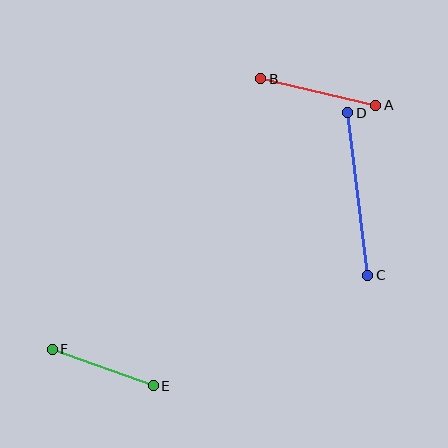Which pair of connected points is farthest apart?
Points C and D are farthest apart.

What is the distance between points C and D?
The distance is approximately 164 pixels.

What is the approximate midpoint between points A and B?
The midpoint is at approximately (318, 92) pixels.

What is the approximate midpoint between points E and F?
The midpoint is at approximately (103, 367) pixels.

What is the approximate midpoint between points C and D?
The midpoint is at approximately (358, 194) pixels.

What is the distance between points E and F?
The distance is approximately 108 pixels.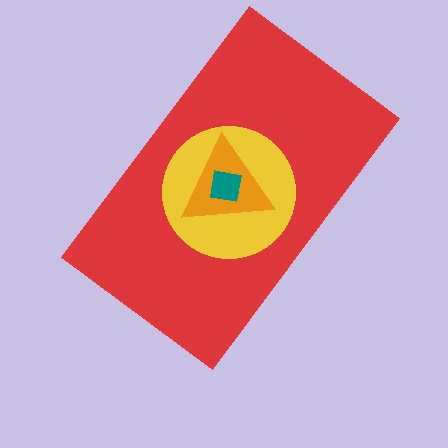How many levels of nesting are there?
4.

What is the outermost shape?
The red rectangle.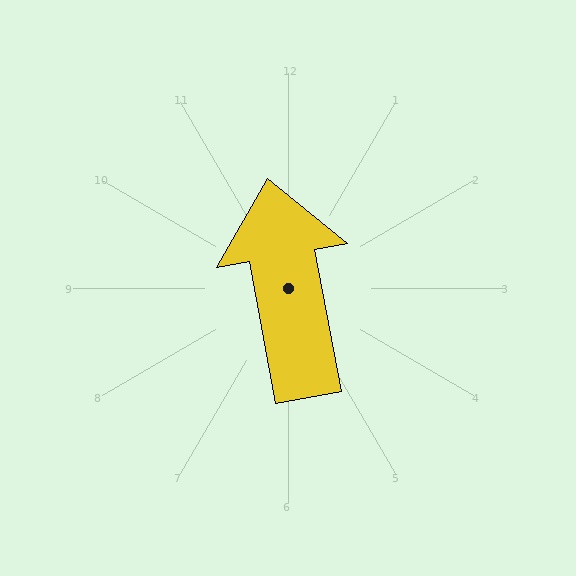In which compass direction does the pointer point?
North.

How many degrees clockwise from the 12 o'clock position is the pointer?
Approximately 350 degrees.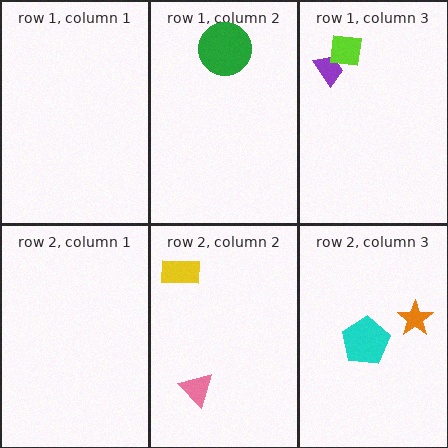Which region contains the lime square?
The row 1, column 3 region.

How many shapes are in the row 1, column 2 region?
1.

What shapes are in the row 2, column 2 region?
The yellow rectangle, the pink triangle.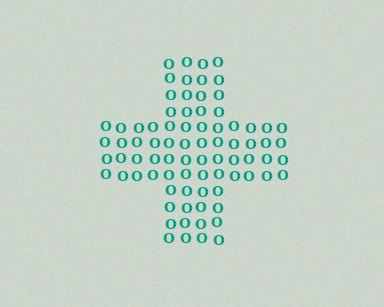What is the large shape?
The large shape is a cross.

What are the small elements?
The small elements are letter O's.